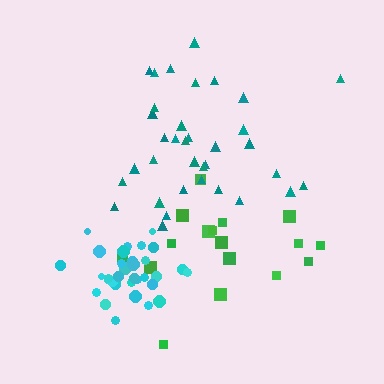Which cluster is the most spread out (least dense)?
Green.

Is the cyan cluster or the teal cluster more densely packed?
Cyan.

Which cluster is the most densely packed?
Cyan.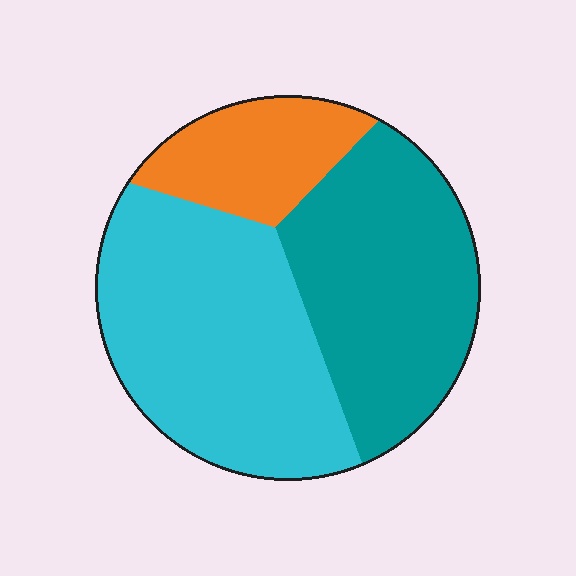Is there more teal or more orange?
Teal.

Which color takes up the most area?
Cyan, at roughly 45%.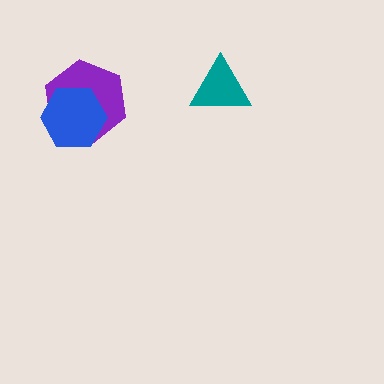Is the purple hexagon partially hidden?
Yes, it is partially covered by another shape.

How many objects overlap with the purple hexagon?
1 object overlaps with the purple hexagon.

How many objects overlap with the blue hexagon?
1 object overlaps with the blue hexagon.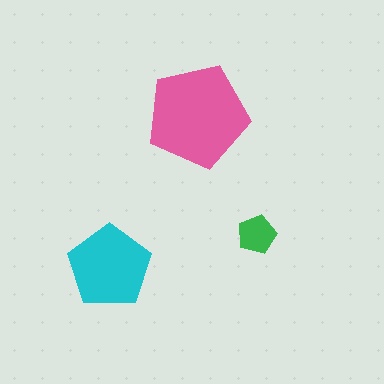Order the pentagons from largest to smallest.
the pink one, the cyan one, the green one.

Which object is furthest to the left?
The cyan pentagon is leftmost.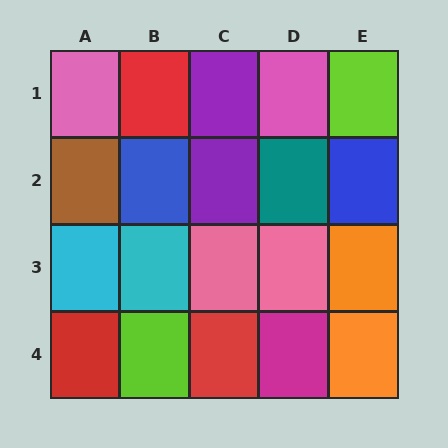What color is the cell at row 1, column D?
Pink.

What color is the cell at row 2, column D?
Teal.